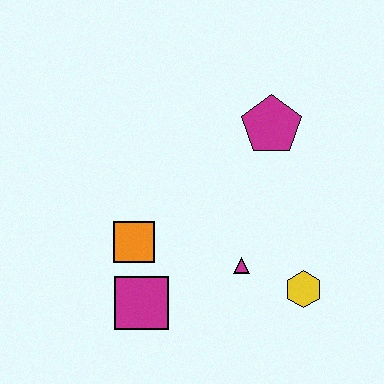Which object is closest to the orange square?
The magenta square is closest to the orange square.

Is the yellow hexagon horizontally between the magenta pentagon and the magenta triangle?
No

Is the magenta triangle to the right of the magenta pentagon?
No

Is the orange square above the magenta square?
Yes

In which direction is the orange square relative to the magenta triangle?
The orange square is to the left of the magenta triangle.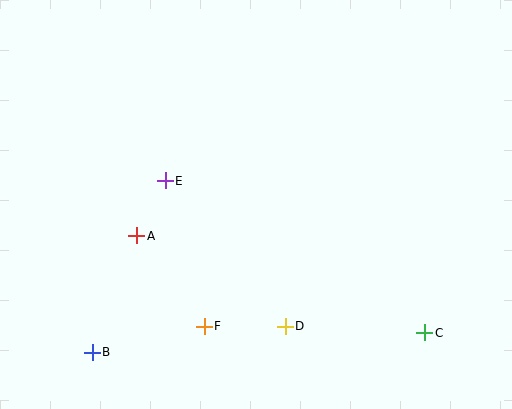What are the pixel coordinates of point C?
Point C is at (425, 333).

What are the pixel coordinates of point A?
Point A is at (137, 236).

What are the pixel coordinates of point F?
Point F is at (204, 326).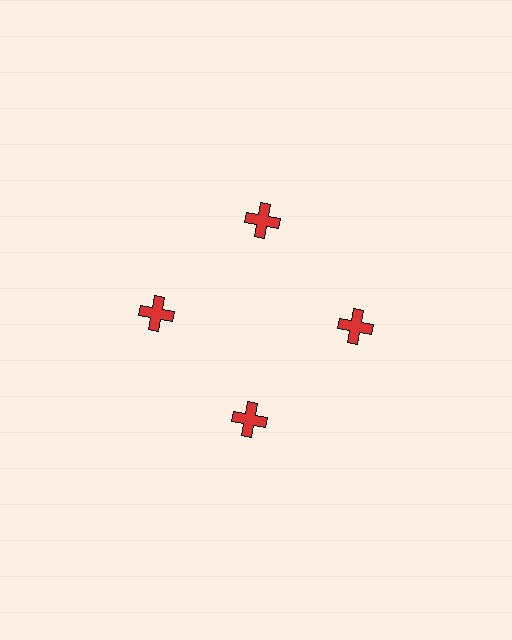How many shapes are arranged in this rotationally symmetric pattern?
There are 4 shapes, arranged in 4 groups of 1.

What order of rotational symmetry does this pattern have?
This pattern has 4-fold rotational symmetry.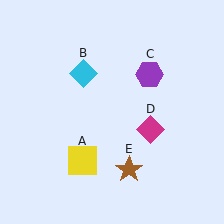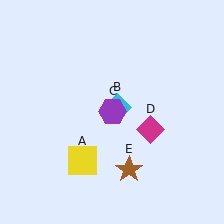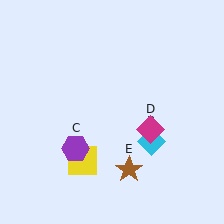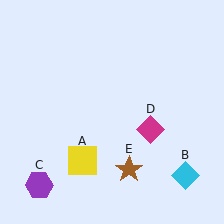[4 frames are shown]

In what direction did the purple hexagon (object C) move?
The purple hexagon (object C) moved down and to the left.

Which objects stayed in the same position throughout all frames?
Yellow square (object A) and magenta diamond (object D) and brown star (object E) remained stationary.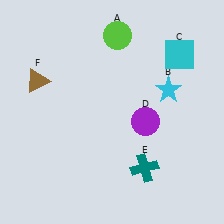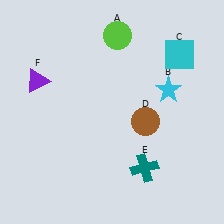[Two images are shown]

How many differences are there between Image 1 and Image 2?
There are 2 differences between the two images.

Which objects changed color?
D changed from purple to brown. F changed from brown to purple.